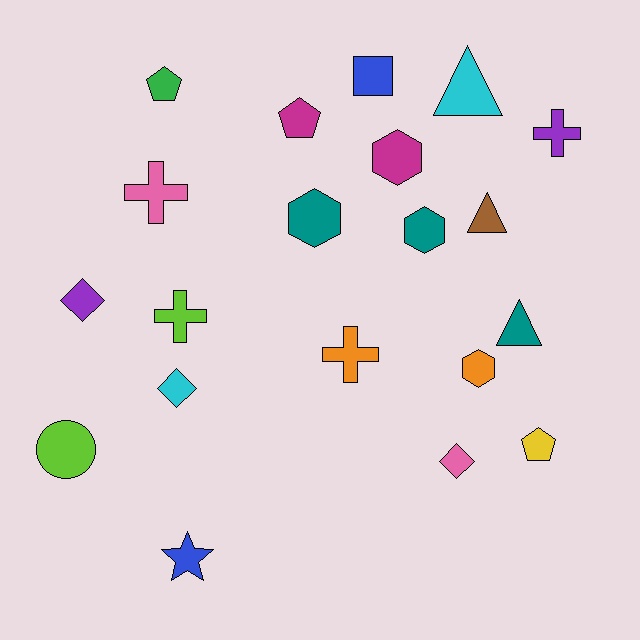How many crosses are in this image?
There are 4 crosses.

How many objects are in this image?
There are 20 objects.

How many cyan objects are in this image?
There are 2 cyan objects.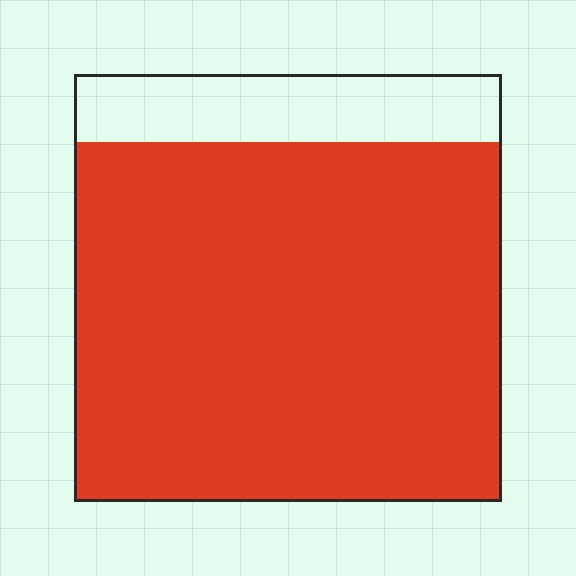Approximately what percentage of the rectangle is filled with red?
Approximately 85%.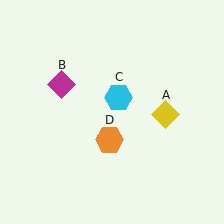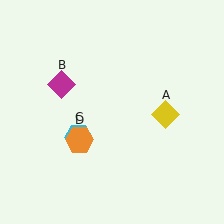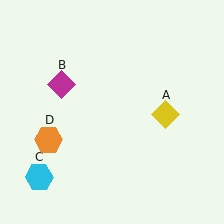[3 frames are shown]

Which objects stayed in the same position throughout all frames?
Yellow diamond (object A) and magenta diamond (object B) remained stationary.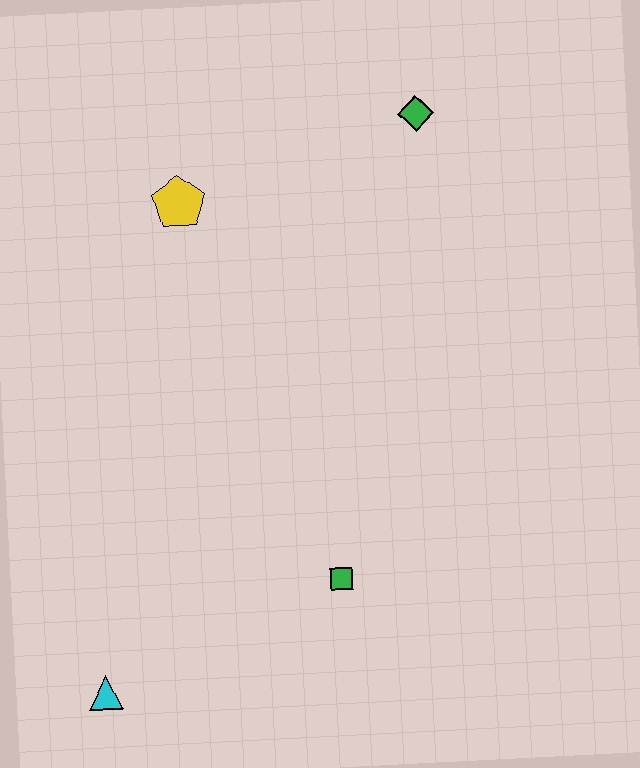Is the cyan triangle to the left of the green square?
Yes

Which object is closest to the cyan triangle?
The green square is closest to the cyan triangle.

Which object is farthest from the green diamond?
The cyan triangle is farthest from the green diamond.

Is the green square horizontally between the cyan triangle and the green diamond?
Yes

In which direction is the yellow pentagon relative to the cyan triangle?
The yellow pentagon is above the cyan triangle.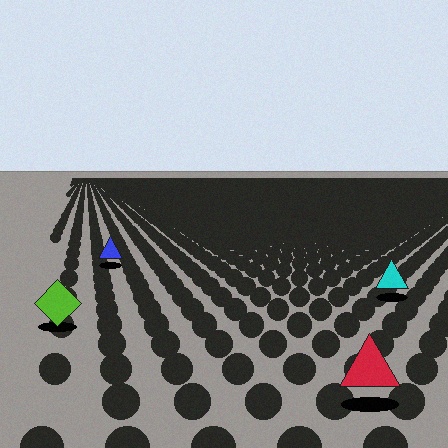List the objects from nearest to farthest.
From nearest to farthest: the red triangle, the lime diamond, the cyan triangle, the blue triangle.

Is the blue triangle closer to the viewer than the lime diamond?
No. The lime diamond is closer — you can tell from the texture gradient: the ground texture is coarser near it.